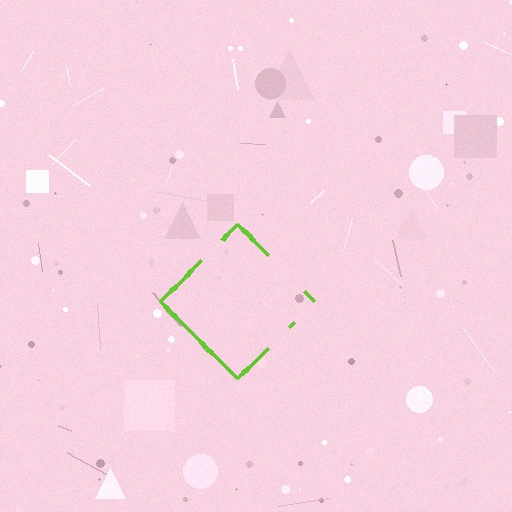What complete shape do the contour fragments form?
The contour fragments form a diamond.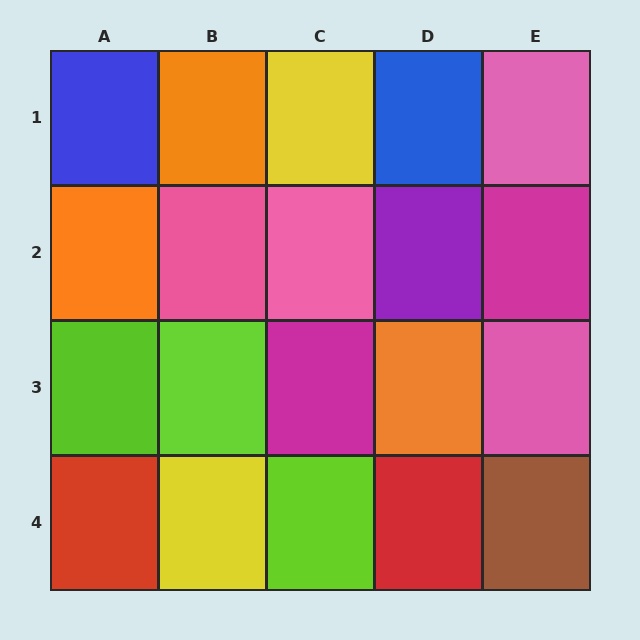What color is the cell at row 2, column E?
Magenta.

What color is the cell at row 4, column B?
Yellow.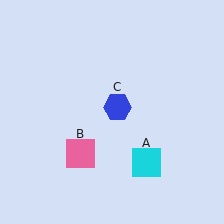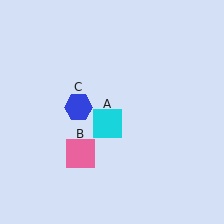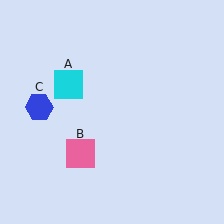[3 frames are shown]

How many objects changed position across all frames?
2 objects changed position: cyan square (object A), blue hexagon (object C).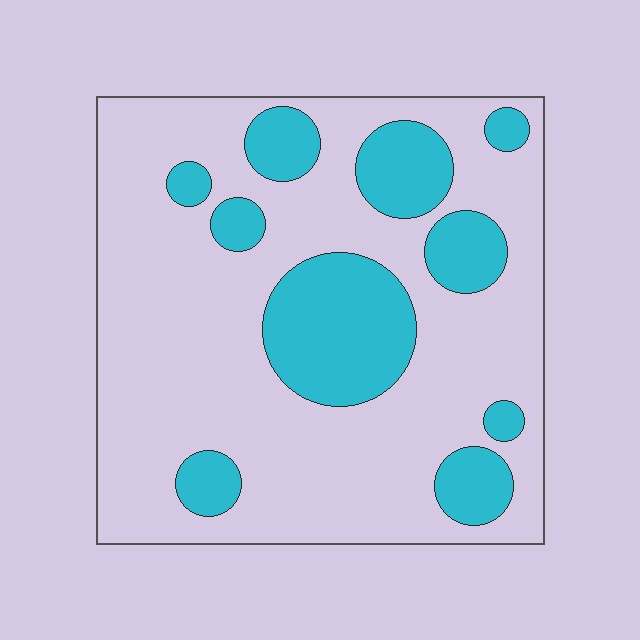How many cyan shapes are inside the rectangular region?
10.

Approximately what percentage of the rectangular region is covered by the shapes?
Approximately 25%.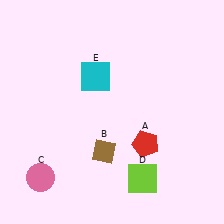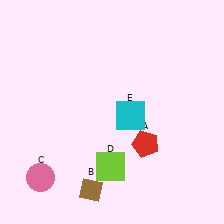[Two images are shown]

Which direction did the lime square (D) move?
The lime square (D) moved left.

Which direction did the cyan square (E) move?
The cyan square (E) moved down.